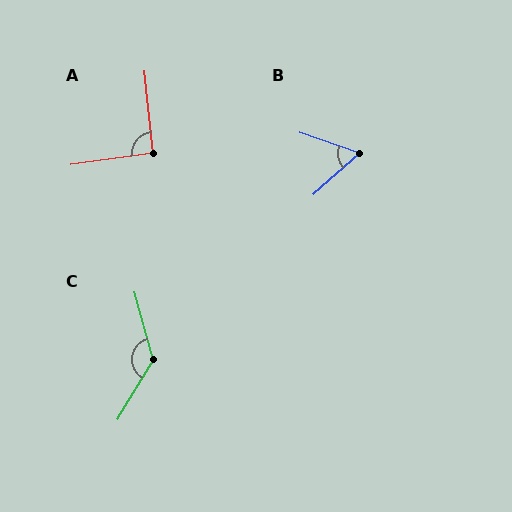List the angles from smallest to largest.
B (61°), A (92°), C (134°).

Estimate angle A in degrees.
Approximately 92 degrees.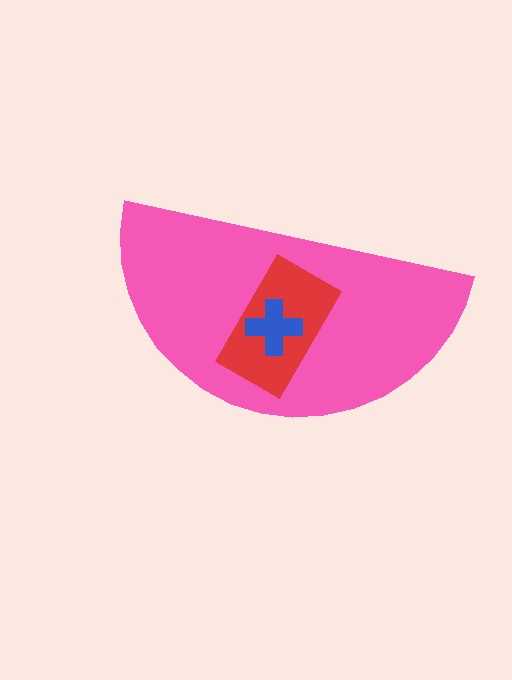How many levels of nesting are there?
3.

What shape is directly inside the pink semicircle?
The red rectangle.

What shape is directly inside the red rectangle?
The blue cross.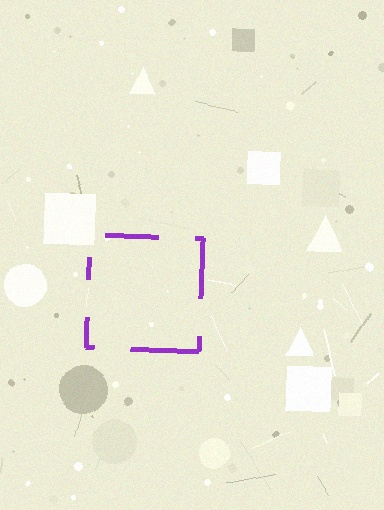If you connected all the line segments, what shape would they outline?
They would outline a square.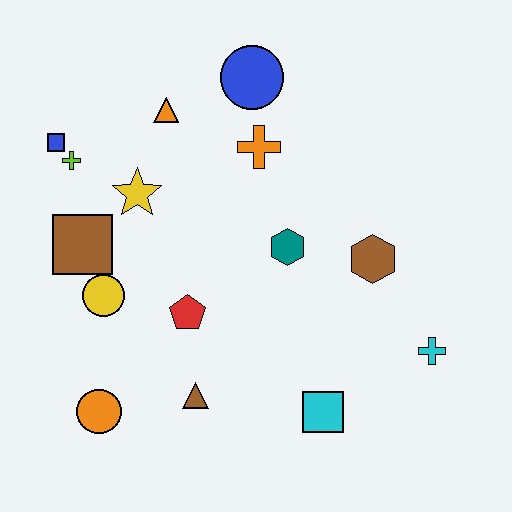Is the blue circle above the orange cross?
Yes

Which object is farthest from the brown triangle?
The blue circle is farthest from the brown triangle.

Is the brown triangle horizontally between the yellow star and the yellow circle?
No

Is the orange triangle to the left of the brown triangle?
Yes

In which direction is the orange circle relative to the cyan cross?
The orange circle is to the left of the cyan cross.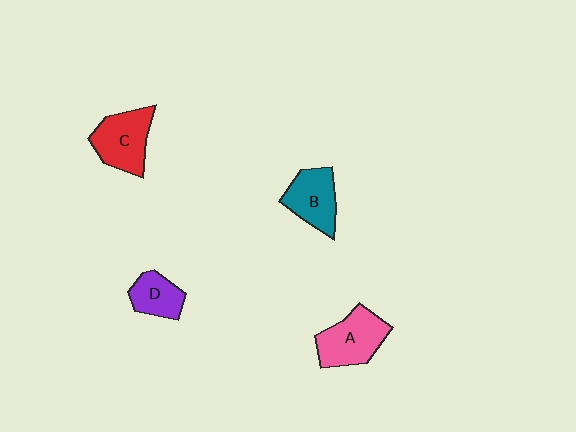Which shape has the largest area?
Shape A (pink).